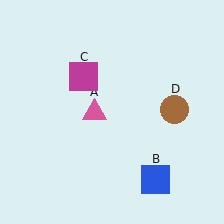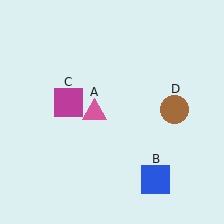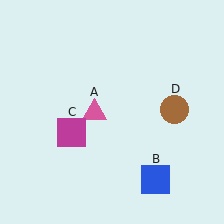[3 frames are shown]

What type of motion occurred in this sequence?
The magenta square (object C) rotated counterclockwise around the center of the scene.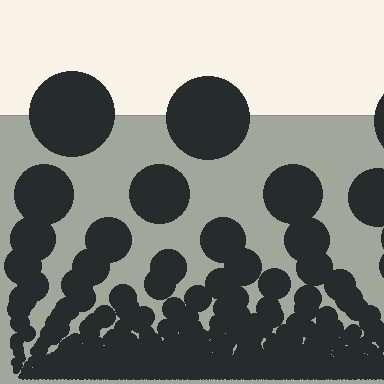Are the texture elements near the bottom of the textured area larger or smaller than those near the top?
Smaller. The gradient is inverted — elements near the bottom are smaller and denser.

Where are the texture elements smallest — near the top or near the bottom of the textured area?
Near the bottom.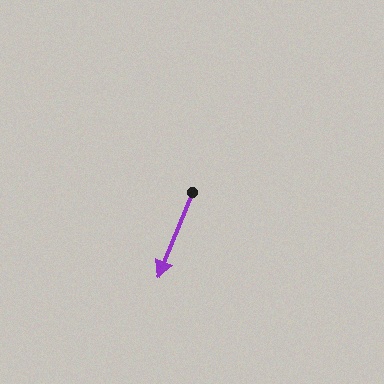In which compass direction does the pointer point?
South.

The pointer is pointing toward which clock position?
Roughly 7 o'clock.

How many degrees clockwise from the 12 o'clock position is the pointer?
Approximately 202 degrees.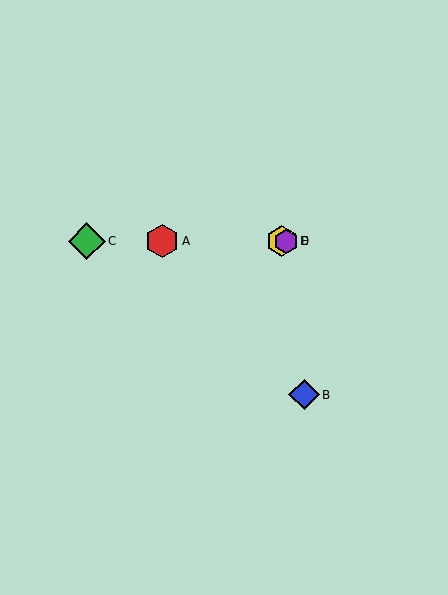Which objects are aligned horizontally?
Objects A, C, D, E are aligned horizontally.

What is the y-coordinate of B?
Object B is at y≈395.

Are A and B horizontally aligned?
No, A is at y≈241 and B is at y≈395.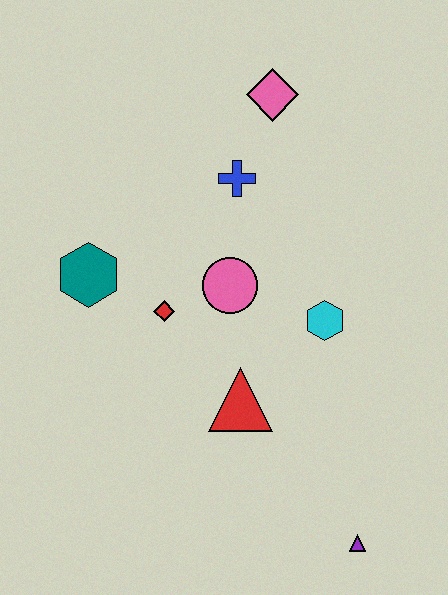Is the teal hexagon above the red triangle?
Yes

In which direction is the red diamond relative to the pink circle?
The red diamond is to the left of the pink circle.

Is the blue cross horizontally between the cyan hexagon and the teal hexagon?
Yes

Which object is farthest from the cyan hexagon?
The teal hexagon is farthest from the cyan hexagon.